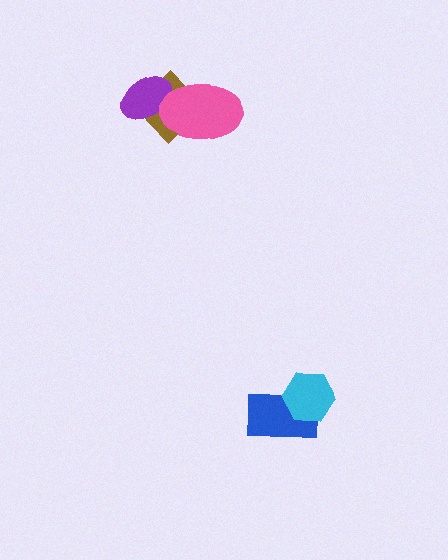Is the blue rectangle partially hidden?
Yes, it is partially covered by another shape.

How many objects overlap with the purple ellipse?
2 objects overlap with the purple ellipse.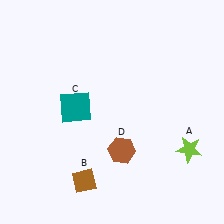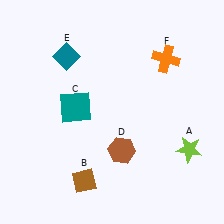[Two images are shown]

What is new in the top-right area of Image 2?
An orange cross (F) was added in the top-right area of Image 2.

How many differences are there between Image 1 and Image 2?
There are 2 differences between the two images.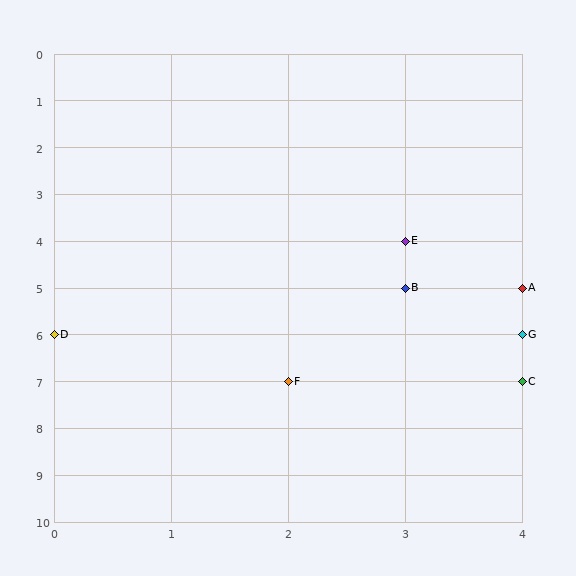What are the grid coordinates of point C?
Point C is at grid coordinates (4, 7).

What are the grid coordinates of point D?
Point D is at grid coordinates (0, 6).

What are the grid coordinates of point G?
Point G is at grid coordinates (4, 6).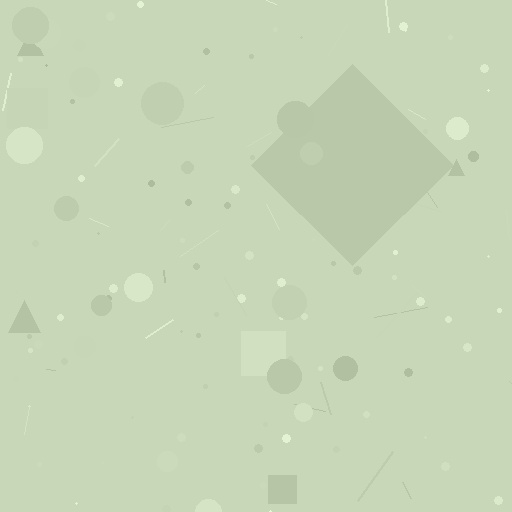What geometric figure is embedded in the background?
A diamond is embedded in the background.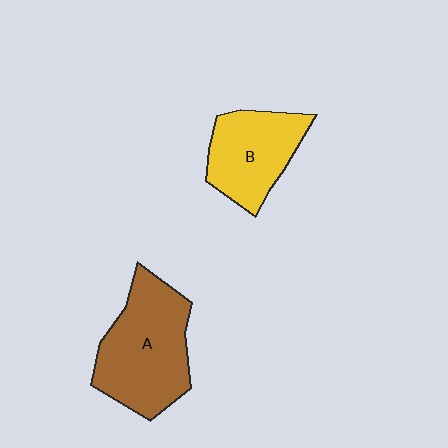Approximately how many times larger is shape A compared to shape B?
Approximately 1.4 times.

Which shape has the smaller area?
Shape B (yellow).